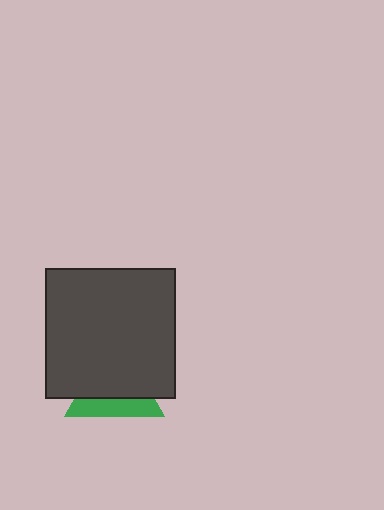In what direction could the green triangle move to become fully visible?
The green triangle could move down. That would shift it out from behind the dark gray square entirely.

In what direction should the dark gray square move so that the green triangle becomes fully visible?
The dark gray square should move up. That is the shortest direction to clear the overlap and leave the green triangle fully visible.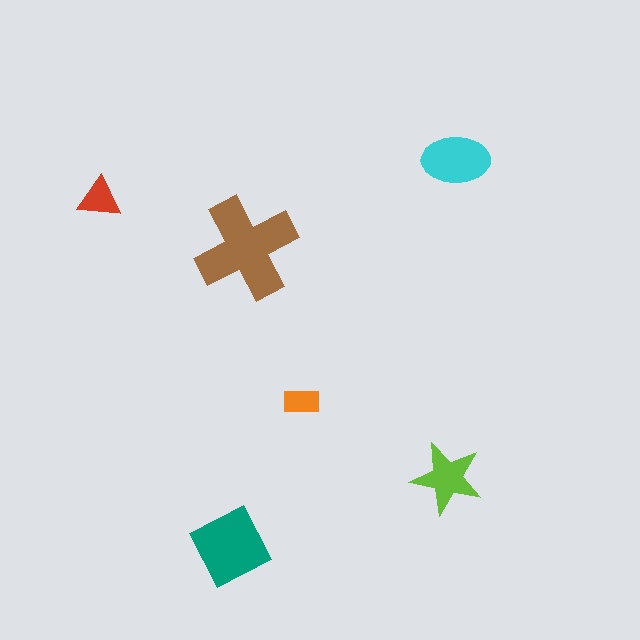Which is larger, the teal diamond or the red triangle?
The teal diamond.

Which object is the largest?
The brown cross.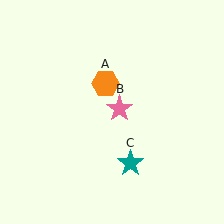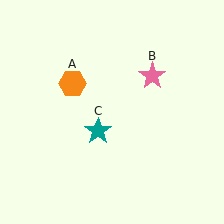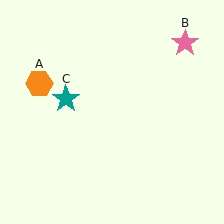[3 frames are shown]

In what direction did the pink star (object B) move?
The pink star (object B) moved up and to the right.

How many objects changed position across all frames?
3 objects changed position: orange hexagon (object A), pink star (object B), teal star (object C).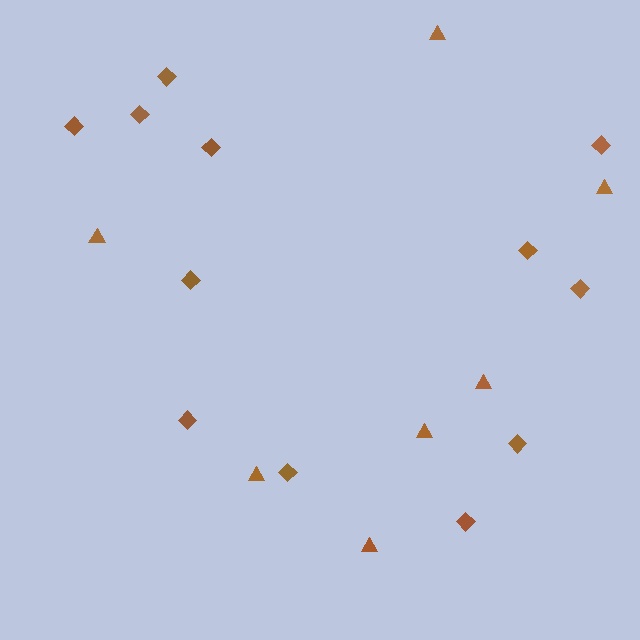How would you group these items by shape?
There are 2 groups: one group of diamonds (12) and one group of triangles (7).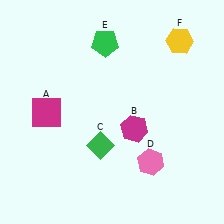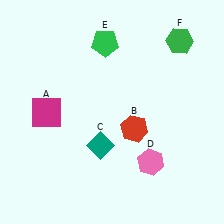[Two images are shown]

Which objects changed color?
B changed from magenta to red. C changed from green to teal. F changed from yellow to green.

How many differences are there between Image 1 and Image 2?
There are 3 differences between the two images.